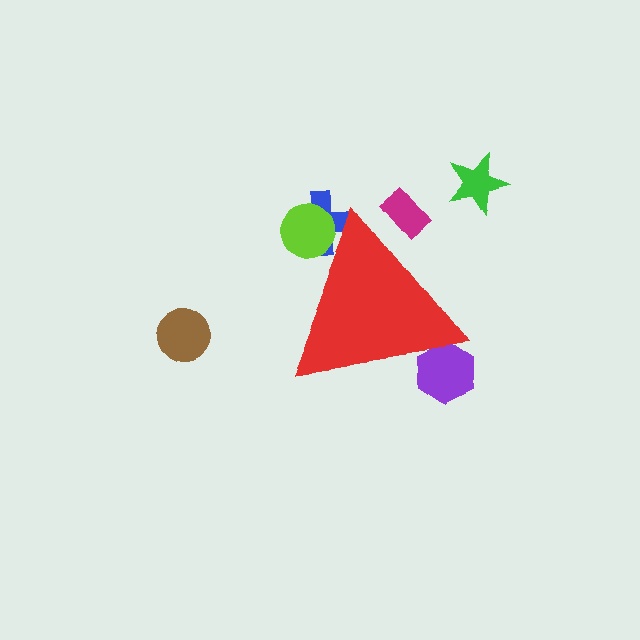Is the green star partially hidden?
No, the green star is fully visible.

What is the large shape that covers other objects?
A red triangle.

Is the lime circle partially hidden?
Yes, the lime circle is partially hidden behind the red triangle.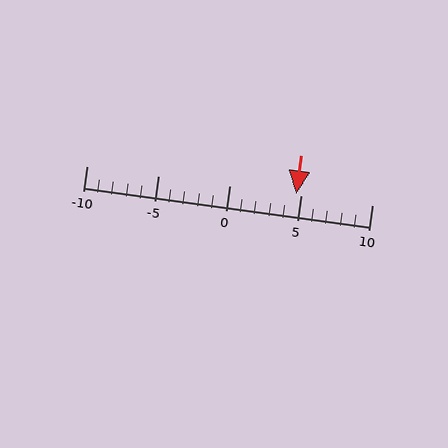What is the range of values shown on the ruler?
The ruler shows values from -10 to 10.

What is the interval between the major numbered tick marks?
The major tick marks are spaced 5 units apart.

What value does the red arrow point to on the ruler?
The red arrow points to approximately 5.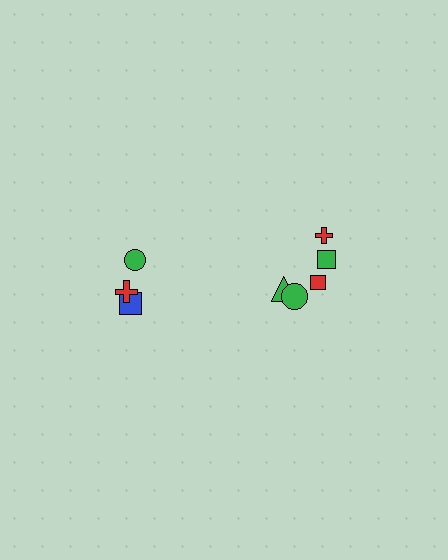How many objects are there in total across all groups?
There are 8 objects.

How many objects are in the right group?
There are 5 objects.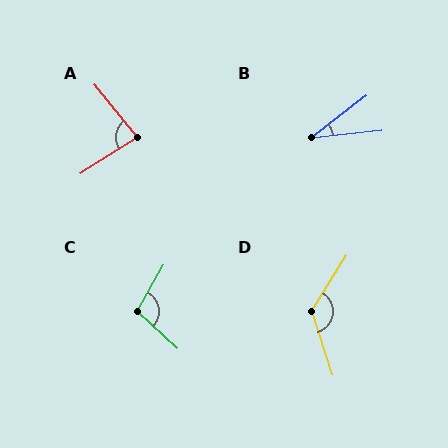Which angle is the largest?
D, at approximately 131 degrees.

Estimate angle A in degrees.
Approximately 83 degrees.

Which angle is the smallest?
B, at approximately 32 degrees.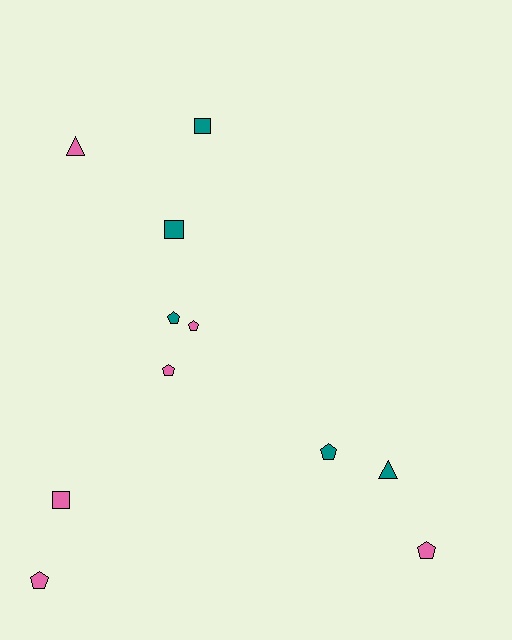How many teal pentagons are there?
There are 2 teal pentagons.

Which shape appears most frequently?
Pentagon, with 6 objects.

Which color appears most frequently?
Pink, with 6 objects.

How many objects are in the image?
There are 11 objects.